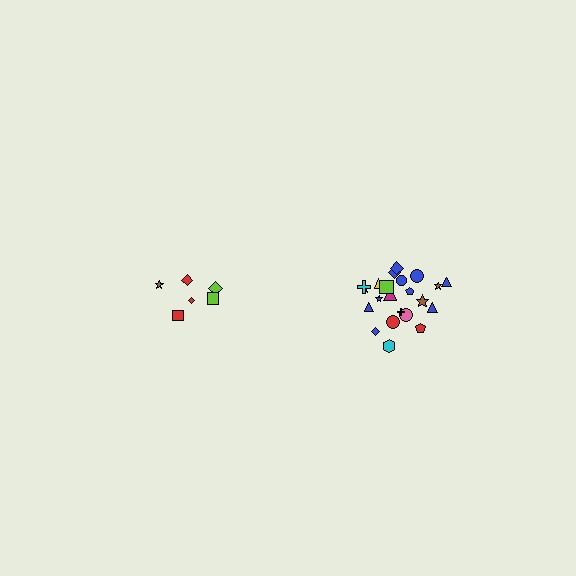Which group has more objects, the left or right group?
The right group.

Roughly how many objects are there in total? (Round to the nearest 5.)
Roughly 30 objects in total.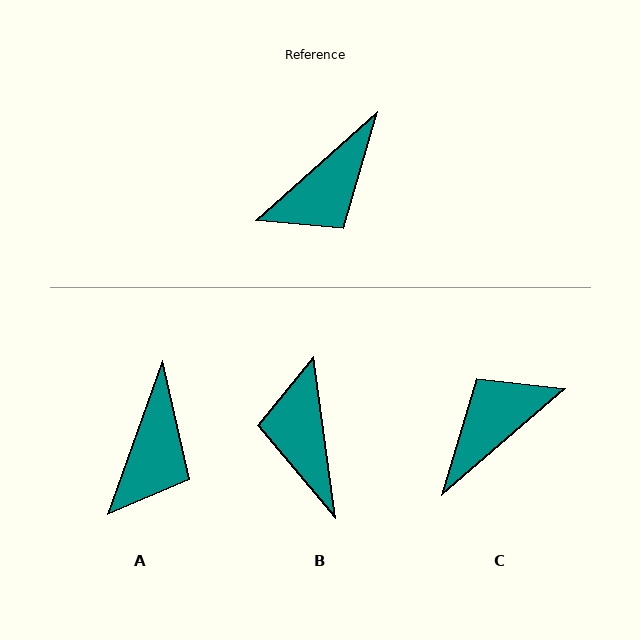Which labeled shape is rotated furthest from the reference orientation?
C, about 179 degrees away.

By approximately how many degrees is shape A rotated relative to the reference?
Approximately 29 degrees counter-clockwise.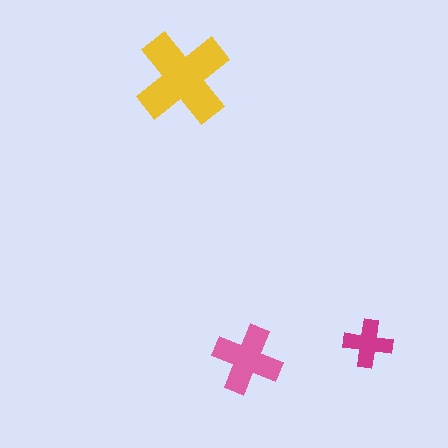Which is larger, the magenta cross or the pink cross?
The pink one.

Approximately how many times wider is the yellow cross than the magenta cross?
About 2 times wider.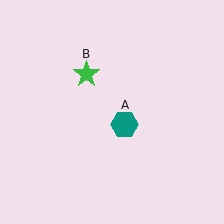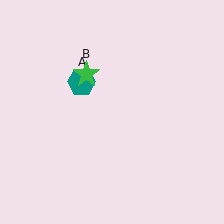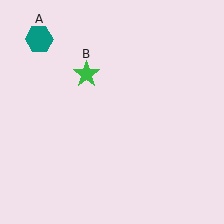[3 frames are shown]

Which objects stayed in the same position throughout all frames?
Green star (object B) remained stationary.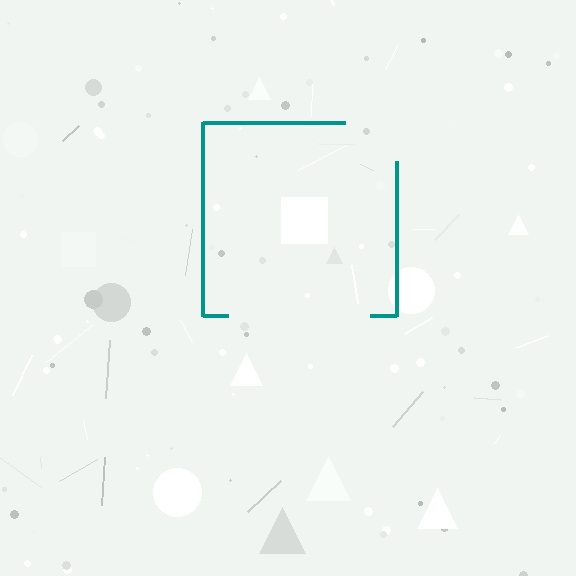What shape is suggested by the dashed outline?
The dashed outline suggests a square.